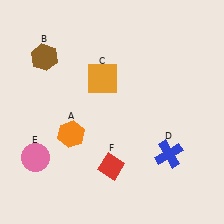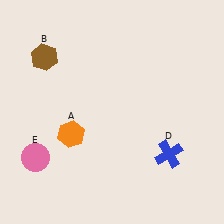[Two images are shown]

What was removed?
The orange square (C), the red diamond (F) were removed in Image 2.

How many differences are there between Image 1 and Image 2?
There are 2 differences between the two images.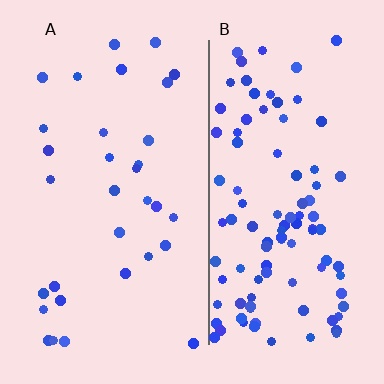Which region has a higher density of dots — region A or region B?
B (the right).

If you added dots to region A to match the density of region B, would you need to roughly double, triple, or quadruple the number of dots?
Approximately triple.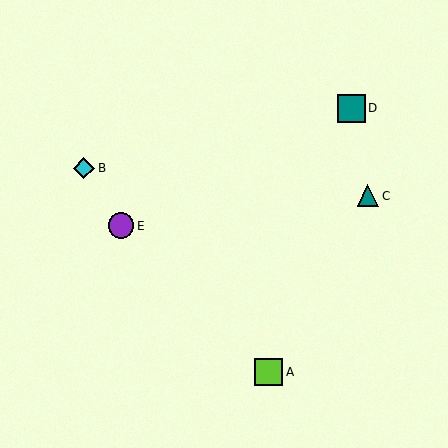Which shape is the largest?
The teal square (labeled D) is the largest.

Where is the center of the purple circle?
The center of the purple circle is at (121, 226).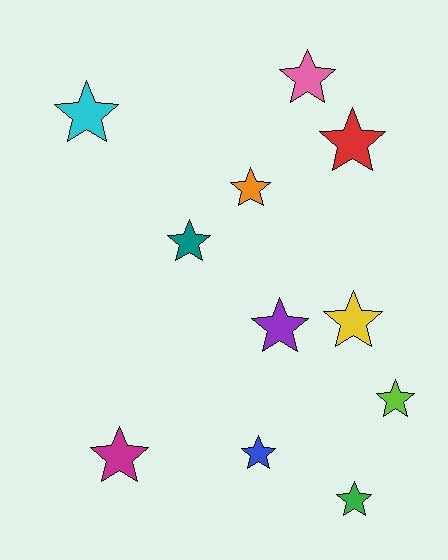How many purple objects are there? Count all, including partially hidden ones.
There is 1 purple object.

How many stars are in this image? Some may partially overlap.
There are 11 stars.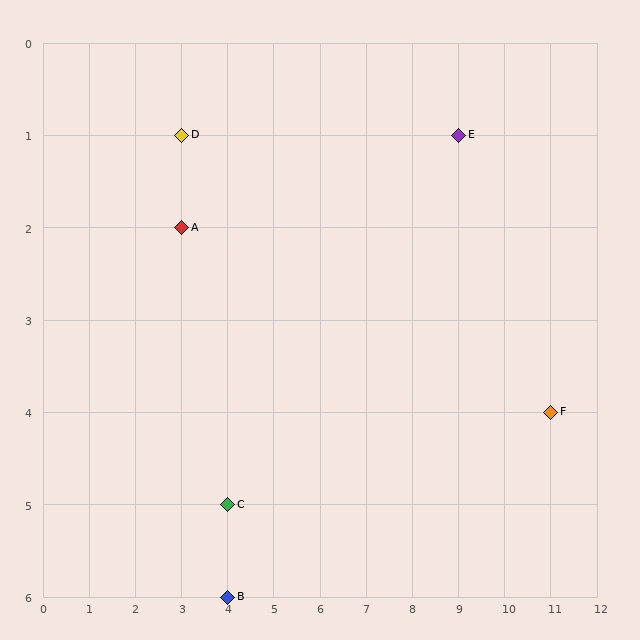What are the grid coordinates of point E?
Point E is at grid coordinates (9, 1).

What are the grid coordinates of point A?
Point A is at grid coordinates (3, 2).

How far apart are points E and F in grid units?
Points E and F are 2 columns and 3 rows apart (about 3.6 grid units diagonally).